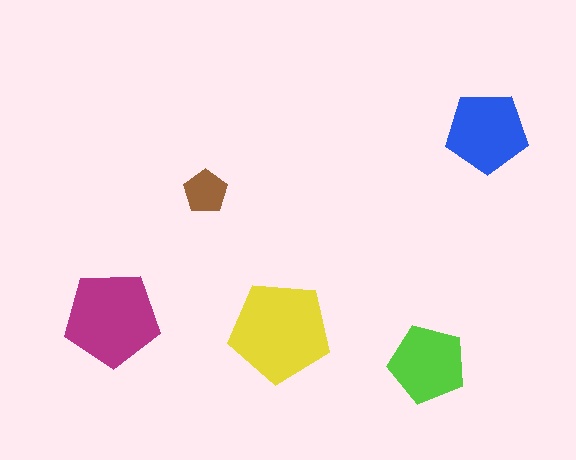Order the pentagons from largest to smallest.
the yellow one, the magenta one, the blue one, the lime one, the brown one.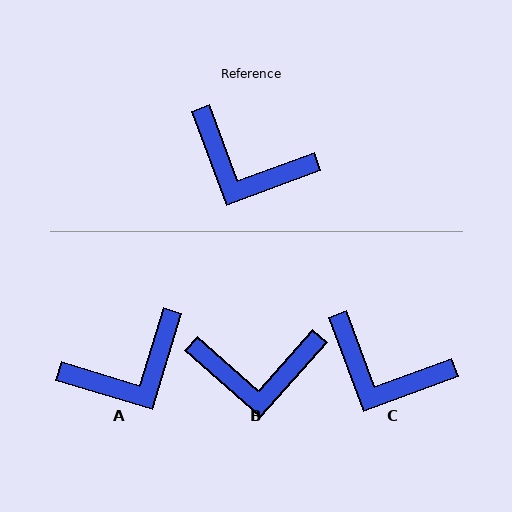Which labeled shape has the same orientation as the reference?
C.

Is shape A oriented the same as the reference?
No, it is off by about 53 degrees.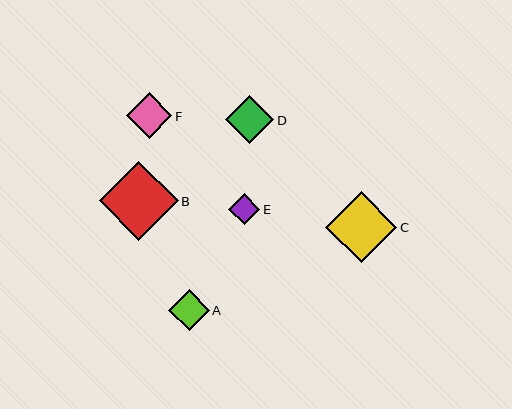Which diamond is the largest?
Diamond B is the largest with a size of approximately 79 pixels.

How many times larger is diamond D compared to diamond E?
Diamond D is approximately 1.5 times the size of diamond E.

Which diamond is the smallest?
Diamond E is the smallest with a size of approximately 32 pixels.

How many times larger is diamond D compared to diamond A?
Diamond D is approximately 1.2 times the size of diamond A.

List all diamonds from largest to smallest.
From largest to smallest: B, C, D, F, A, E.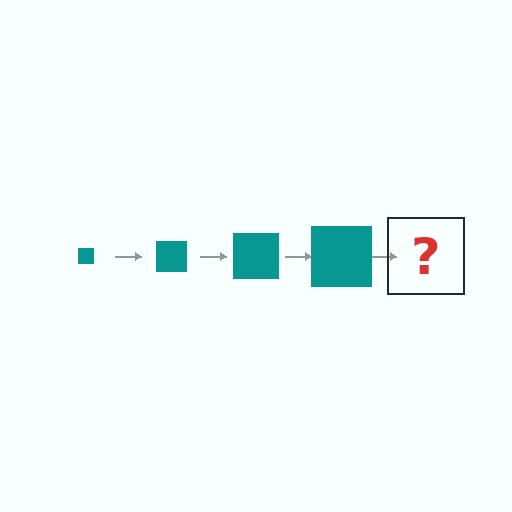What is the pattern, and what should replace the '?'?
The pattern is that the square gets progressively larger each step. The '?' should be a teal square, larger than the previous one.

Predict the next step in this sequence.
The next step is a teal square, larger than the previous one.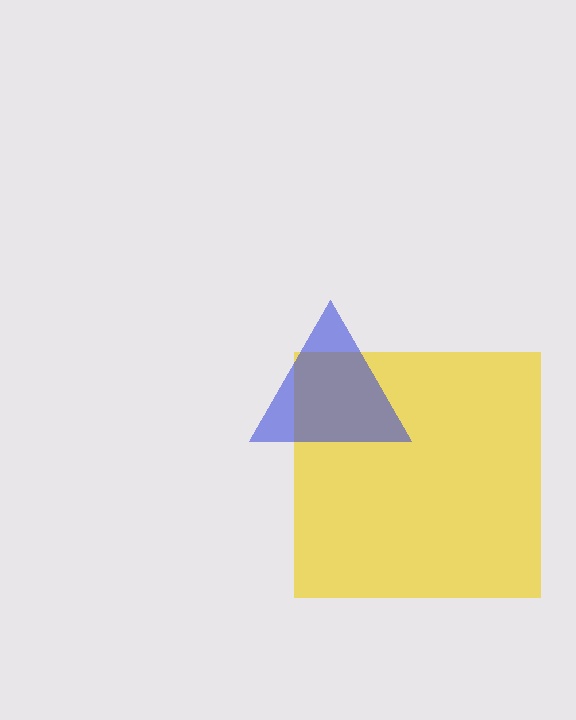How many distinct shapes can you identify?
There are 2 distinct shapes: a yellow square, a blue triangle.